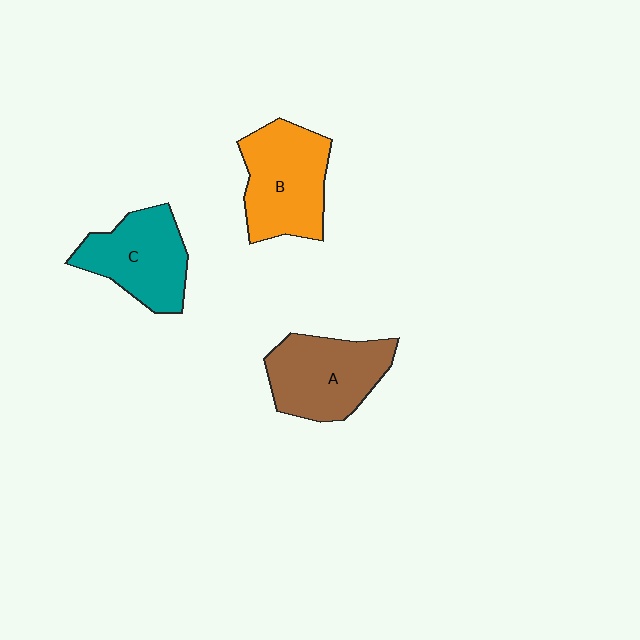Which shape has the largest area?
Shape B (orange).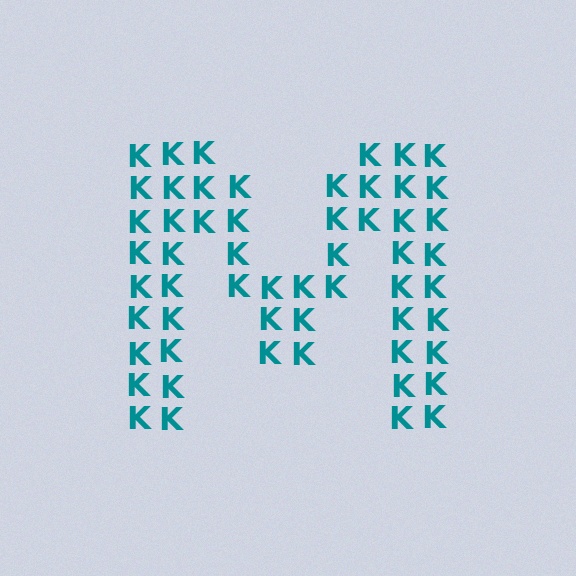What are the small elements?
The small elements are letter K's.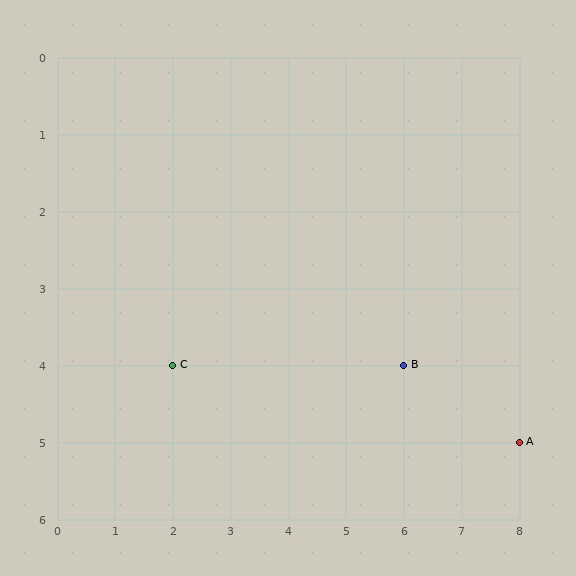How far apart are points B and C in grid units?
Points B and C are 4 columns apart.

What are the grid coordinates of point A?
Point A is at grid coordinates (8, 5).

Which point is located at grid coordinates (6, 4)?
Point B is at (6, 4).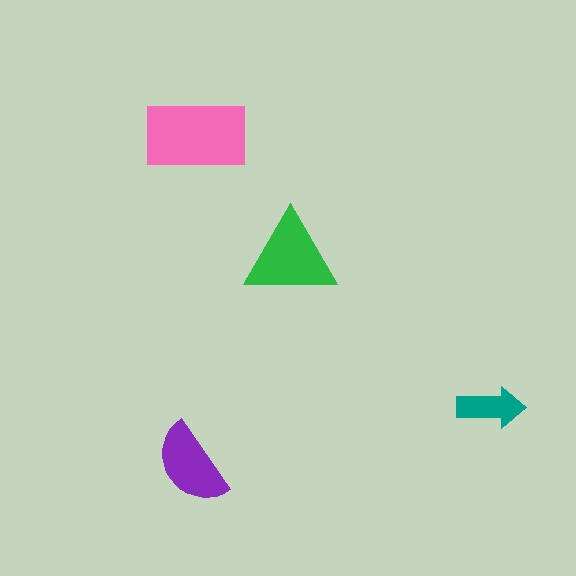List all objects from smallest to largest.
The teal arrow, the purple semicircle, the green triangle, the pink rectangle.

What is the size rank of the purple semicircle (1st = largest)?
3rd.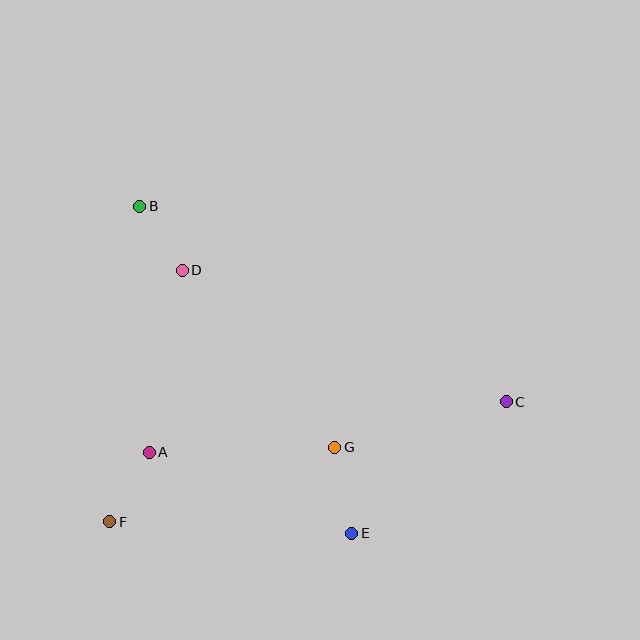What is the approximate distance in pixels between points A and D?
The distance between A and D is approximately 185 pixels.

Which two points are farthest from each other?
Points B and C are farthest from each other.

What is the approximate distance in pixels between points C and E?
The distance between C and E is approximately 203 pixels.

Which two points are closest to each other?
Points B and D are closest to each other.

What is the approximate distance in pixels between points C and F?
The distance between C and F is approximately 414 pixels.